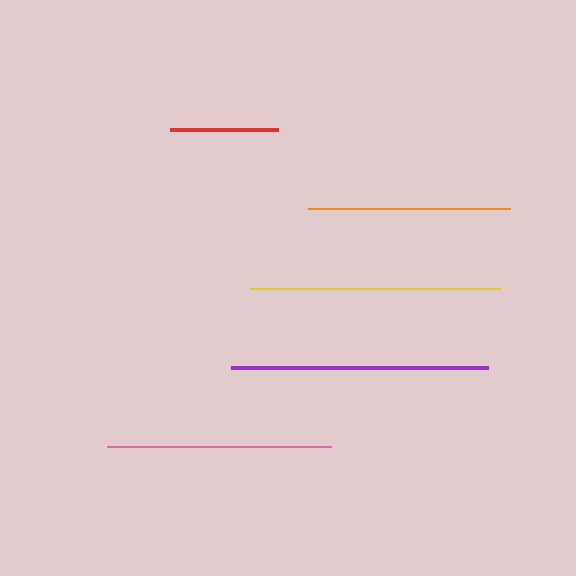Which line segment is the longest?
The purple line is the longest at approximately 258 pixels.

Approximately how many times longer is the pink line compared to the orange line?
The pink line is approximately 1.1 times the length of the orange line.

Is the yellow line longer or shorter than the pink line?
The yellow line is longer than the pink line.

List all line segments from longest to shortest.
From longest to shortest: purple, yellow, pink, orange, red.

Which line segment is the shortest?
The red line is the shortest at approximately 108 pixels.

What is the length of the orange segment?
The orange segment is approximately 202 pixels long.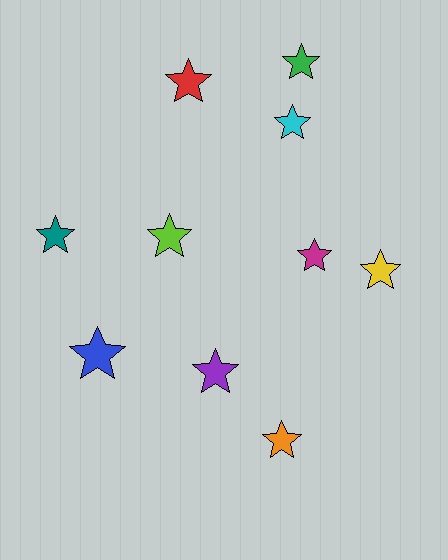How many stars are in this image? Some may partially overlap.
There are 10 stars.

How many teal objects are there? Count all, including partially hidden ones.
There is 1 teal object.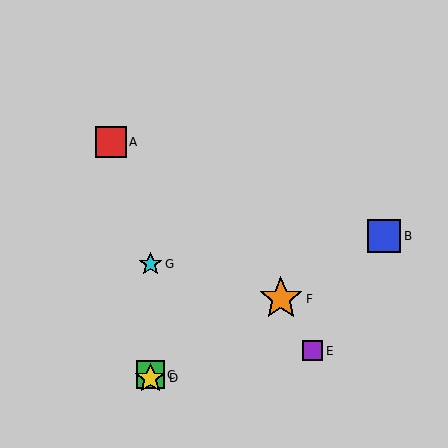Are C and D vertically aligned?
Yes, both are at x≈150.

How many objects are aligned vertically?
3 objects (C, D, G) are aligned vertically.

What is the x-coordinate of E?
Object E is at x≈313.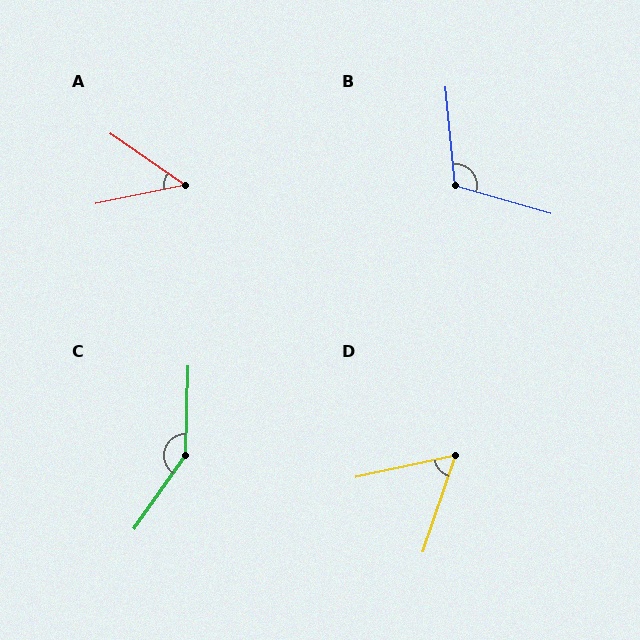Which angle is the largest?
C, at approximately 147 degrees.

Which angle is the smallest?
A, at approximately 46 degrees.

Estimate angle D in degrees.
Approximately 59 degrees.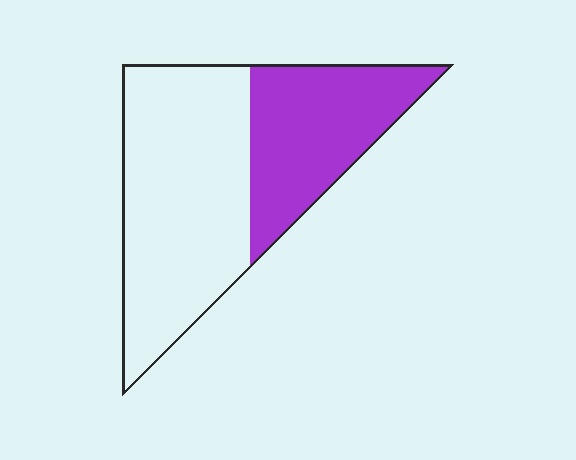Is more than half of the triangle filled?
No.